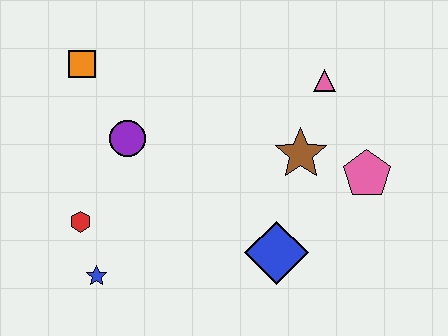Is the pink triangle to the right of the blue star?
Yes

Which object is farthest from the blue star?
The pink triangle is farthest from the blue star.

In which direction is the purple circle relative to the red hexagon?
The purple circle is above the red hexagon.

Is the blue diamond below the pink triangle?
Yes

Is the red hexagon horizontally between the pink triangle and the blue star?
No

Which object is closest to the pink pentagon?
The brown star is closest to the pink pentagon.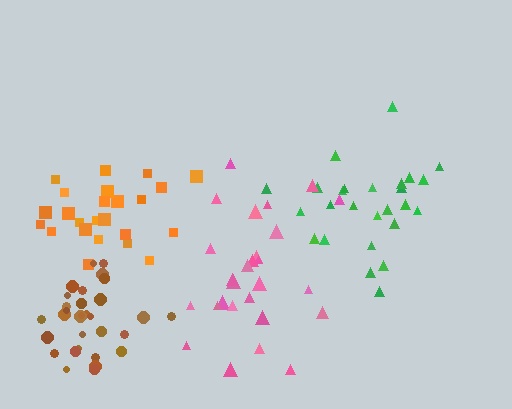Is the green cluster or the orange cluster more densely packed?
Green.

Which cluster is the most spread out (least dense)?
Pink.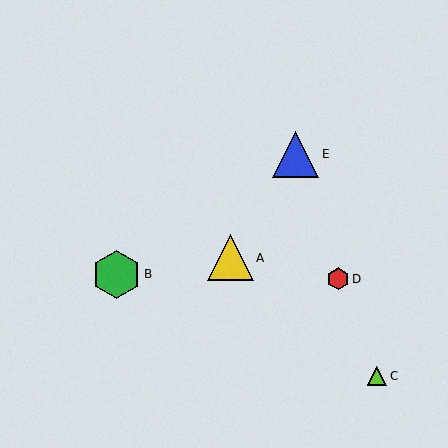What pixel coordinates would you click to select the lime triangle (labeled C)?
Click at (377, 376) to select the lime triangle C.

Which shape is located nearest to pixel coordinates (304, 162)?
The blue triangle (labeled E) at (296, 154) is nearest to that location.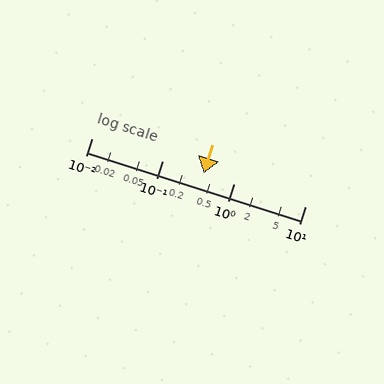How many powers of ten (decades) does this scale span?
The scale spans 3 decades, from 0.01 to 10.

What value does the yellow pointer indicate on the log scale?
The pointer indicates approximately 0.38.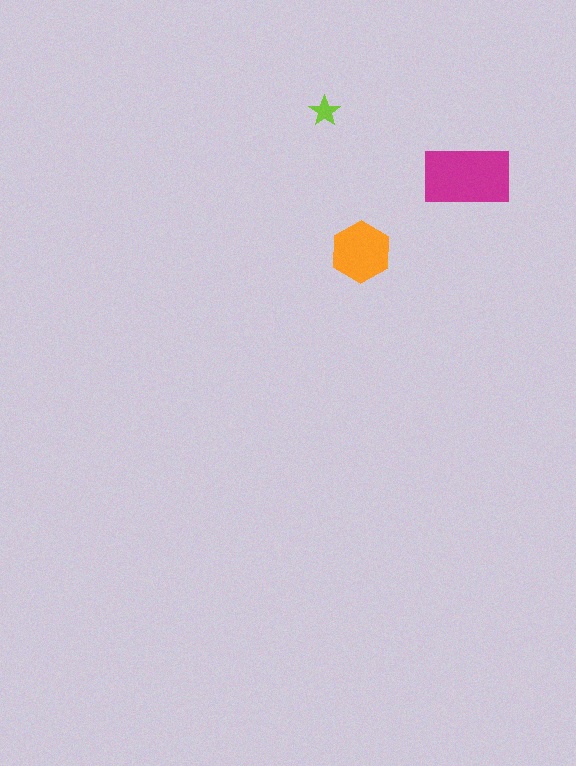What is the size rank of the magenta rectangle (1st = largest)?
1st.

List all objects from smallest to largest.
The lime star, the orange hexagon, the magenta rectangle.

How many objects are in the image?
There are 3 objects in the image.